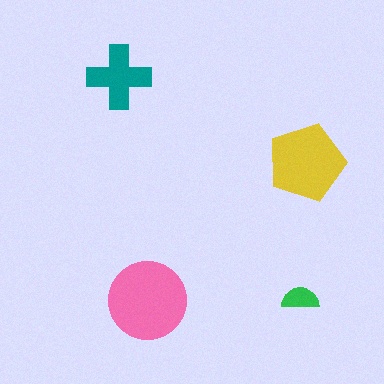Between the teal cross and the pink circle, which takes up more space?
The pink circle.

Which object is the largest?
The pink circle.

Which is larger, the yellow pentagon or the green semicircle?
The yellow pentagon.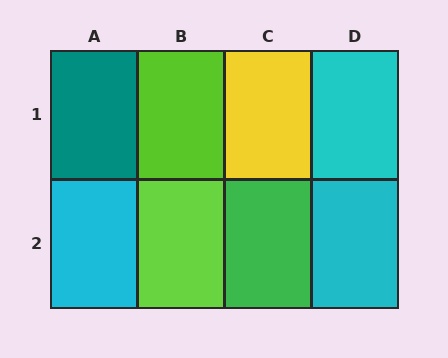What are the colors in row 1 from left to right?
Teal, lime, yellow, cyan.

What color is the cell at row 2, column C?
Green.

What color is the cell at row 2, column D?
Cyan.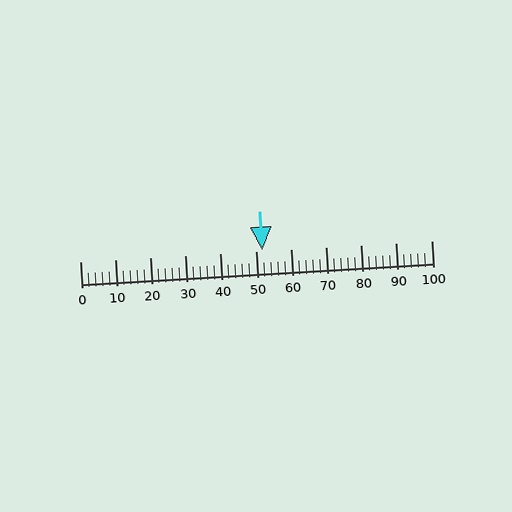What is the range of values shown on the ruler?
The ruler shows values from 0 to 100.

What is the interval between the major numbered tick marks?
The major tick marks are spaced 10 units apart.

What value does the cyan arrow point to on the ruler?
The cyan arrow points to approximately 52.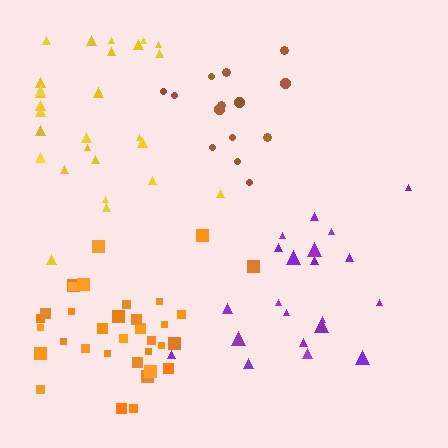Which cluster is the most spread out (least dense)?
Purple.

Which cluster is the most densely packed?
Orange.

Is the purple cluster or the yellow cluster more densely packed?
Yellow.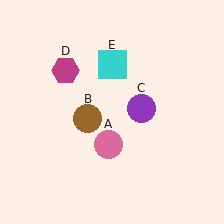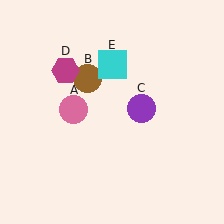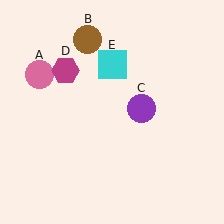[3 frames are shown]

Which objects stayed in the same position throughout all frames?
Purple circle (object C) and magenta hexagon (object D) and cyan square (object E) remained stationary.